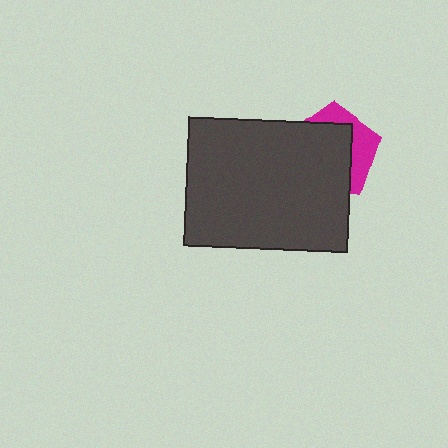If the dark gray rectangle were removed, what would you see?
You would see the complete magenta pentagon.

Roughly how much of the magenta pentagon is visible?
A small part of it is visible (roughly 31%).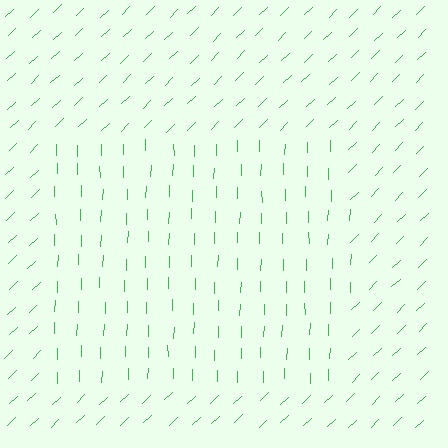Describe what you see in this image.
The image is filled with small green line segments. A rectangle region in the image has lines oriented differently from the surrounding lines, creating a visible texture boundary.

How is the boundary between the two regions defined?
The boundary is defined purely by a change in line orientation (approximately 45 degrees difference). All lines are the same color and thickness.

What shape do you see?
I see a rectangle.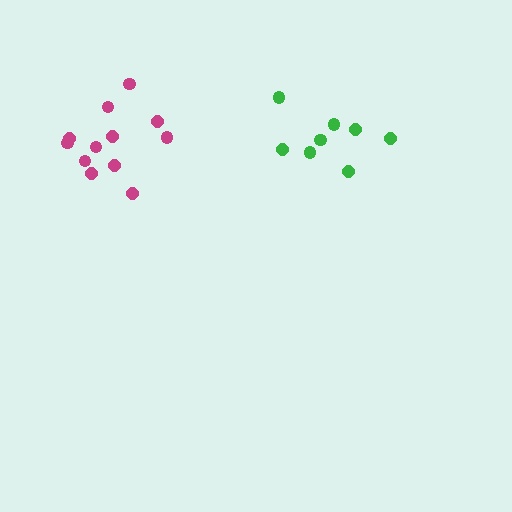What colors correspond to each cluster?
The clusters are colored: magenta, green.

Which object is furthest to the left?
The magenta cluster is leftmost.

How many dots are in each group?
Group 1: 12 dots, Group 2: 8 dots (20 total).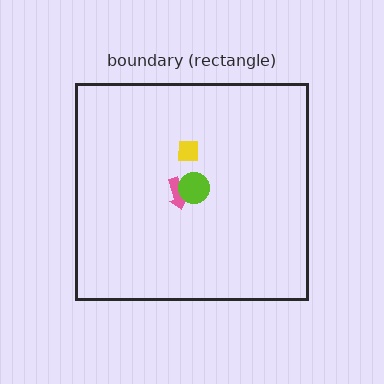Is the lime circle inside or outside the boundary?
Inside.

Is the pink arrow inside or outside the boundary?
Inside.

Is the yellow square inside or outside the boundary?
Inside.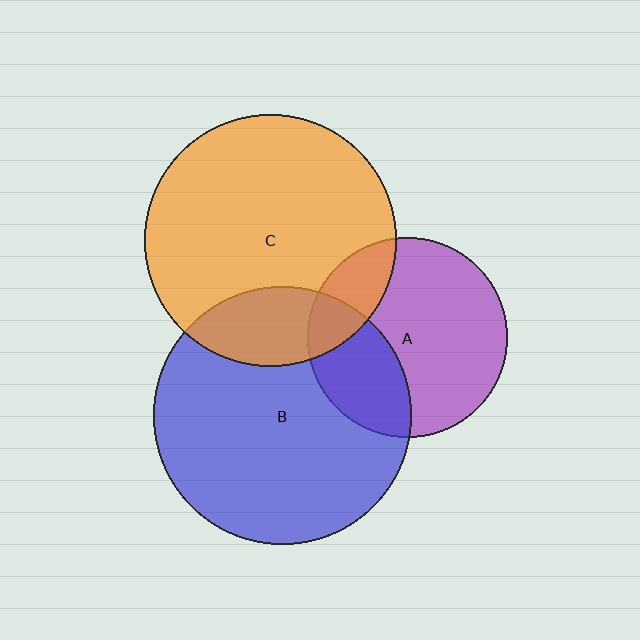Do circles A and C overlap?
Yes.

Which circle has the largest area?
Circle B (blue).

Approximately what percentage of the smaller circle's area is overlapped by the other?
Approximately 20%.